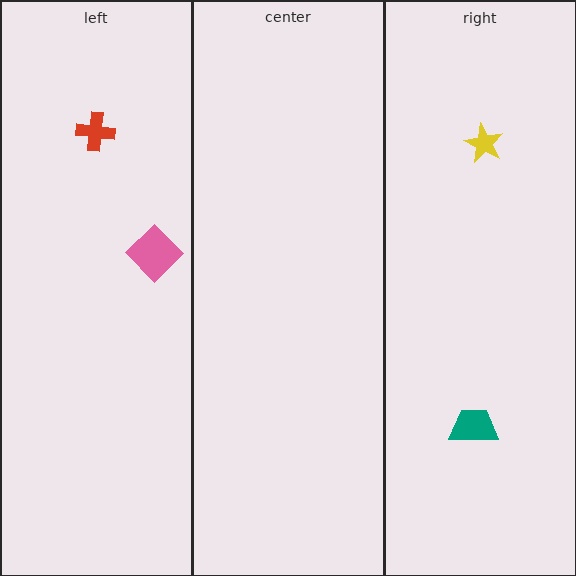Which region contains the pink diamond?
The left region.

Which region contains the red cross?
The left region.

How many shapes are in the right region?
2.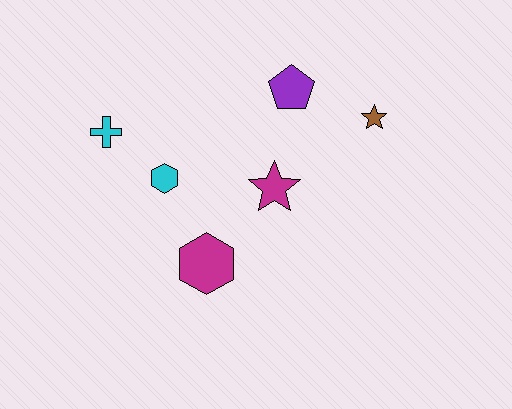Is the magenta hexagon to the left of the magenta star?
Yes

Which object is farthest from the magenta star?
The cyan cross is farthest from the magenta star.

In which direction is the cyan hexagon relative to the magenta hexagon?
The cyan hexagon is above the magenta hexagon.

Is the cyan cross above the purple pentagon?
No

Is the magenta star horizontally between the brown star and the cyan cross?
Yes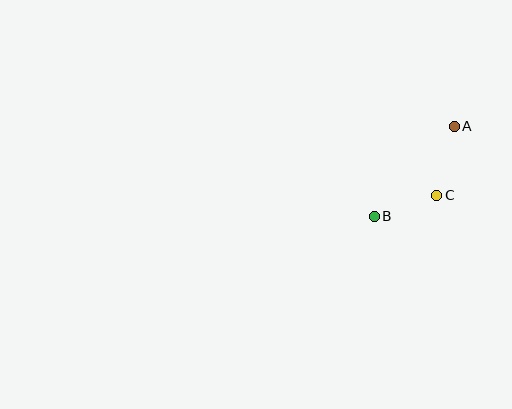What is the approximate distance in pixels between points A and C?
The distance between A and C is approximately 71 pixels.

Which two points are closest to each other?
Points B and C are closest to each other.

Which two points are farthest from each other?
Points A and B are farthest from each other.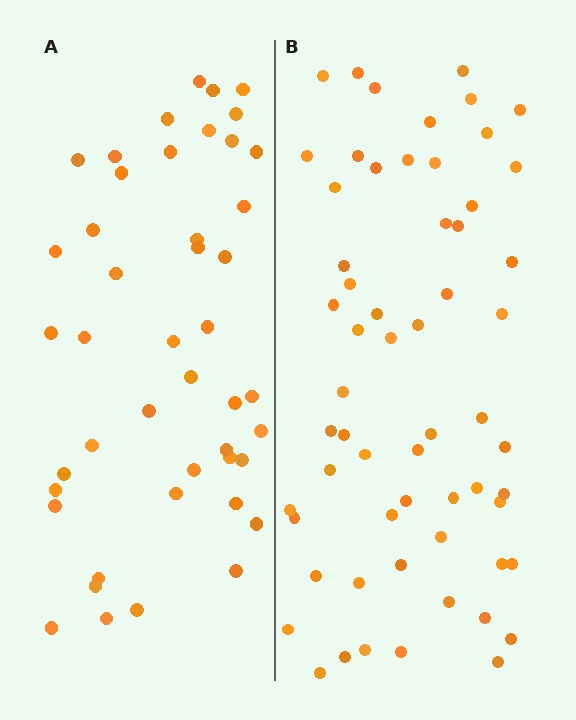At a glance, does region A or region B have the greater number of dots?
Region B (the right region) has more dots.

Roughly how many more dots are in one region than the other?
Region B has approximately 15 more dots than region A.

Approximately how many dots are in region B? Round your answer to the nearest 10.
About 60 dots.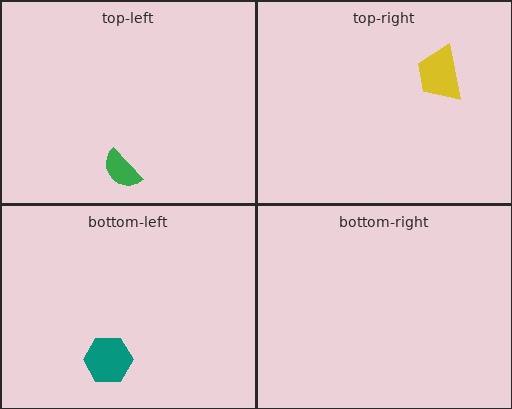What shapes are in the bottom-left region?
The teal hexagon.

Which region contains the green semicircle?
The top-left region.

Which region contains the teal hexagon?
The bottom-left region.